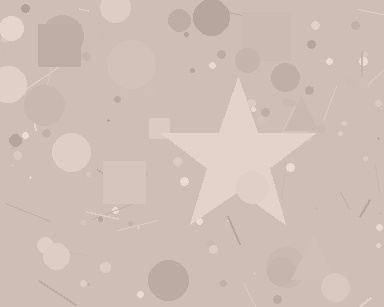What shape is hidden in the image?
A star is hidden in the image.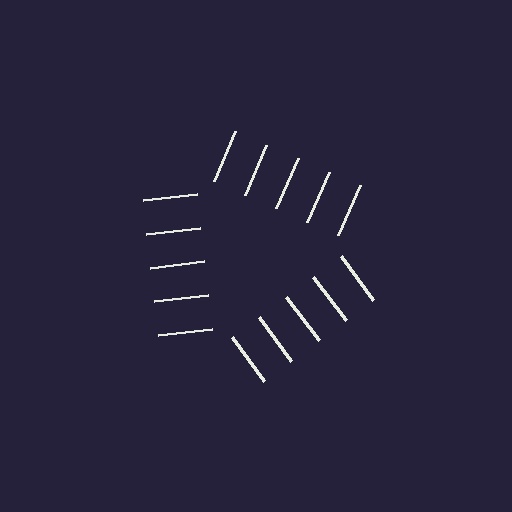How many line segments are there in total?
15 — 5 along each of the 3 edges.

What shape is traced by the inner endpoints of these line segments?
An illusory triangle — the line segments terminate on its edges but no continuous stroke is drawn.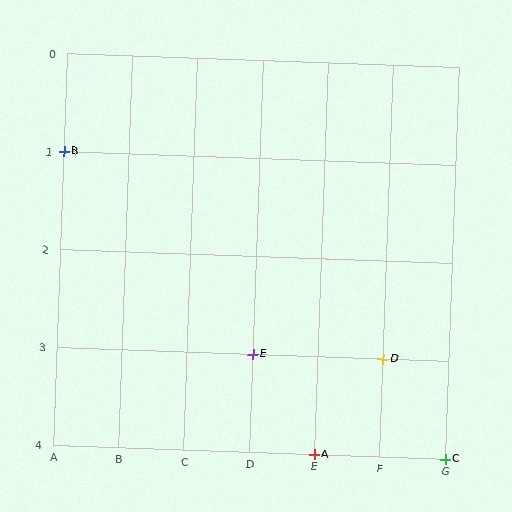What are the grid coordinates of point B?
Point B is at grid coordinates (A, 1).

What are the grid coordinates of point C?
Point C is at grid coordinates (G, 4).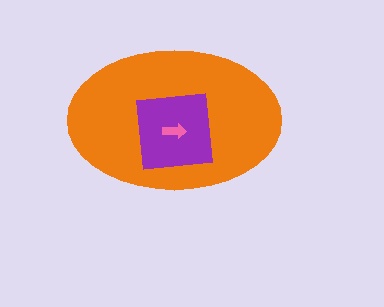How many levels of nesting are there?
3.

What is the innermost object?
The pink arrow.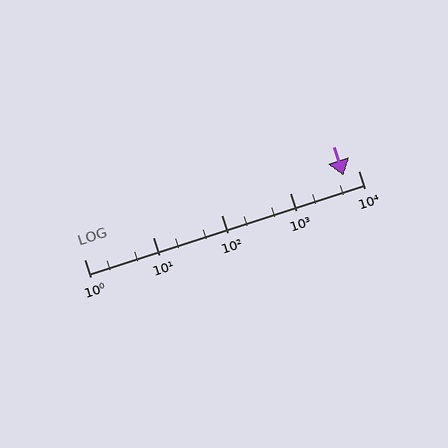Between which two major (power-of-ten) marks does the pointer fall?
The pointer is between 1000 and 10000.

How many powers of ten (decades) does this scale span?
The scale spans 4 decades, from 1 to 10000.